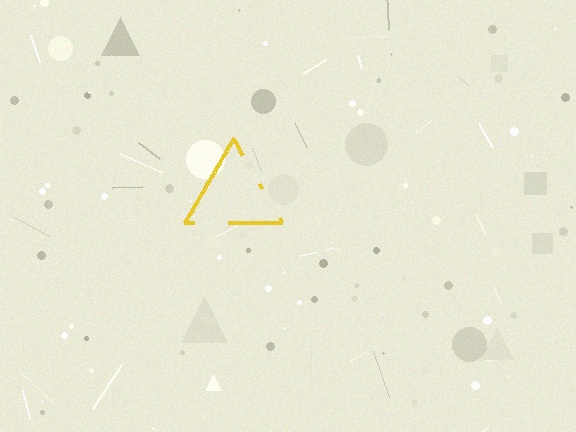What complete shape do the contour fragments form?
The contour fragments form a triangle.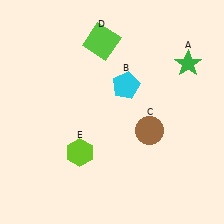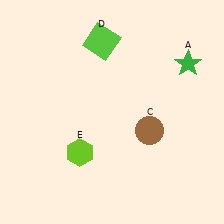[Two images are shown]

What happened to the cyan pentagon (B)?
The cyan pentagon (B) was removed in Image 2. It was in the top-right area of Image 1.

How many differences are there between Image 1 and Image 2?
There is 1 difference between the two images.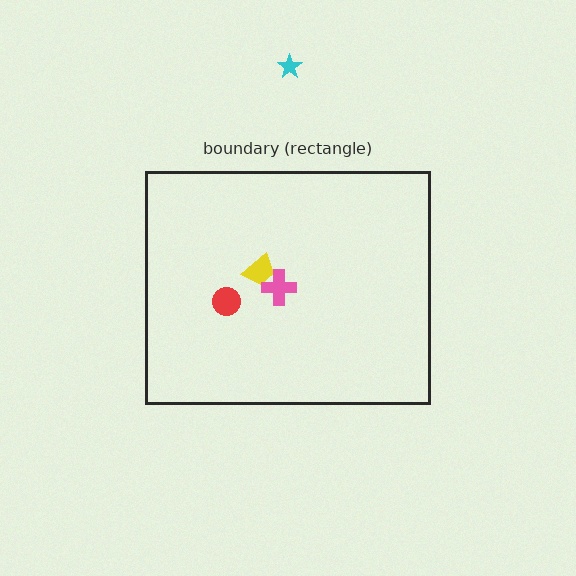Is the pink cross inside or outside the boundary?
Inside.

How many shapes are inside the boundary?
3 inside, 1 outside.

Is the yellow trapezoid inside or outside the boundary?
Inside.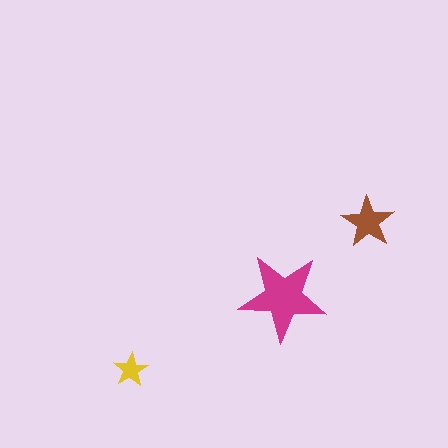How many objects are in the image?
There are 3 objects in the image.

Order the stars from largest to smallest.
the magenta one, the brown one, the yellow one.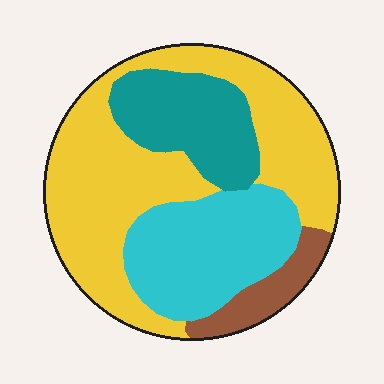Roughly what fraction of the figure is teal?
Teal covers roughly 20% of the figure.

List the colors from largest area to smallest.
From largest to smallest: yellow, cyan, teal, brown.